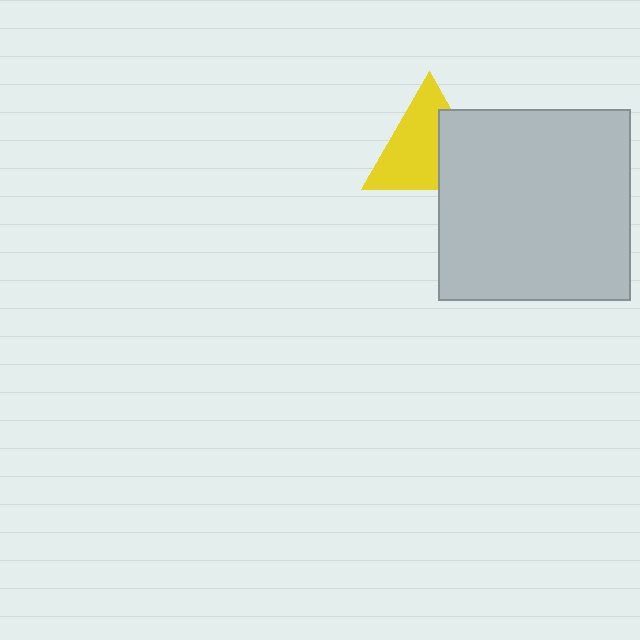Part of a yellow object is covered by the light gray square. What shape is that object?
It is a triangle.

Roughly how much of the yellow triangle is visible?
About half of it is visible (roughly 64%).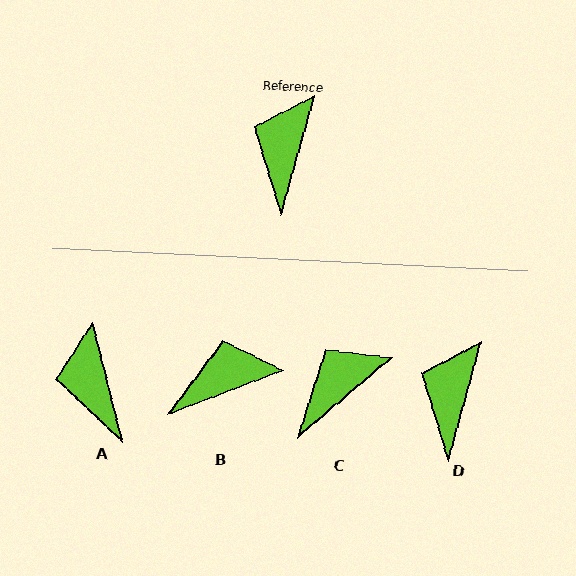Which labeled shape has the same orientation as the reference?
D.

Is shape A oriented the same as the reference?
No, it is off by about 29 degrees.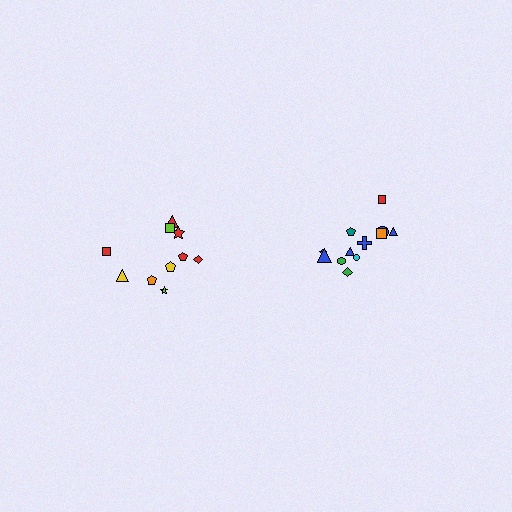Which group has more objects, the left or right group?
The right group.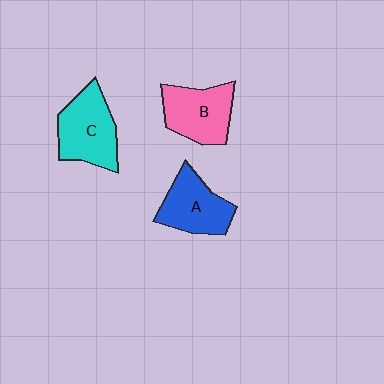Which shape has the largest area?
Shape C (cyan).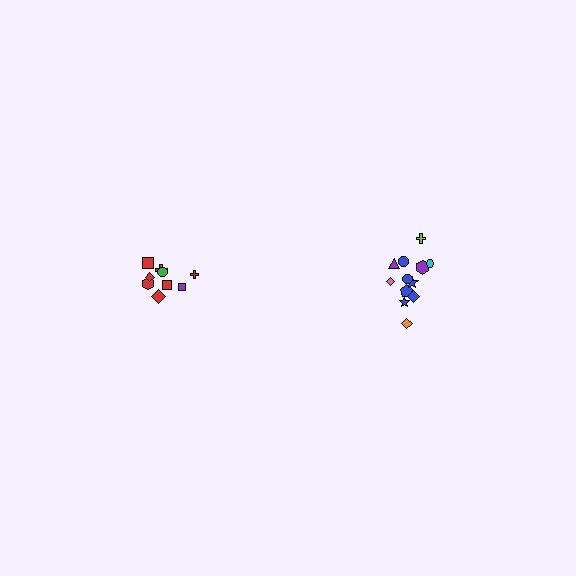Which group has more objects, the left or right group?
The right group.